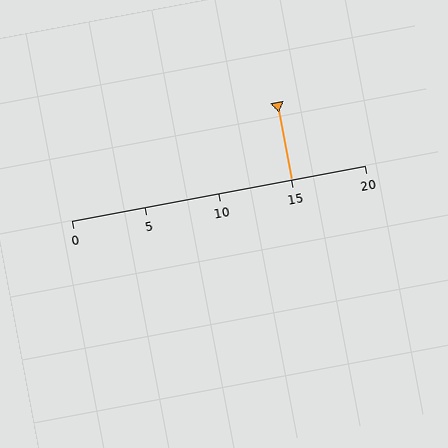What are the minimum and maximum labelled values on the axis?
The axis runs from 0 to 20.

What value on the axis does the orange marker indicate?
The marker indicates approximately 15.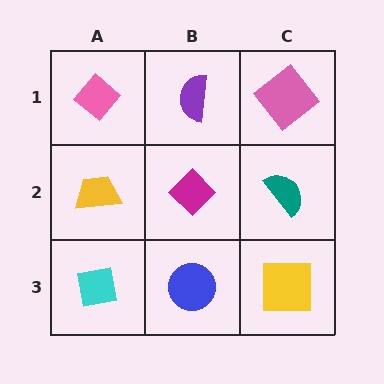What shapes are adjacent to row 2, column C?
A pink diamond (row 1, column C), a yellow square (row 3, column C), a magenta diamond (row 2, column B).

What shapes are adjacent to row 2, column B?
A purple semicircle (row 1, column B), a blue circle (row 3, column B), a yellow trapezoid (row 2, column A), a teal semicircle (row 2, column C).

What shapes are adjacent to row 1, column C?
A teal semicircle (row 2, column C), a purple semicircle (row 1, column B).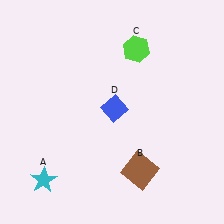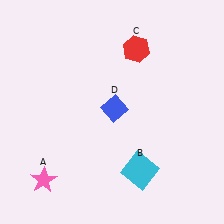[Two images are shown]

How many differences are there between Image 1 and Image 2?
There are 3 differences between the two images.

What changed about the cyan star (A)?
In Image 1, A is cyan. In Image 2, it changed to pink.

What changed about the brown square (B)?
In Image 1, B is brown. In Image 2, it changed to cyan.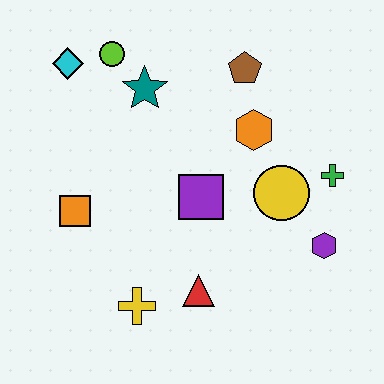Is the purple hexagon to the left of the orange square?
No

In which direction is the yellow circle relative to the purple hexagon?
The yellow circle is above the purple hexagon.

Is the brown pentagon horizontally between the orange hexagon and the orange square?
Yes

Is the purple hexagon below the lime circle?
Yes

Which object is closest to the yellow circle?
The green cross is closest to the yellow circle.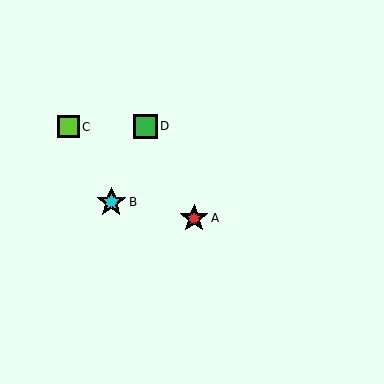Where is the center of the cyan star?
The center of the cyan star is at (111, 202).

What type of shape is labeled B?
Shape B is a cyan star.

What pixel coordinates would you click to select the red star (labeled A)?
Click at (194, 218) to select the red star A.